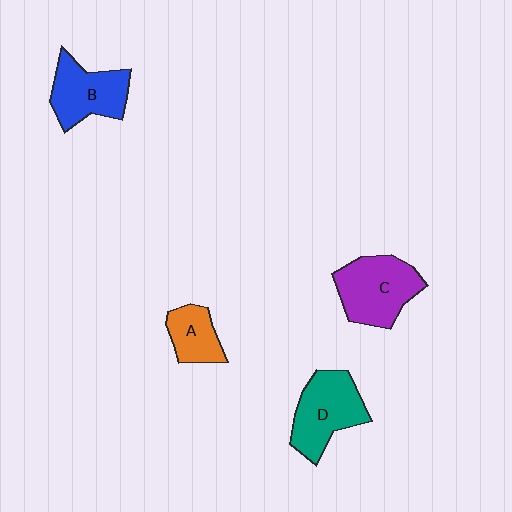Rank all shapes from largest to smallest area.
From largest to smallest: C (purple), D (teal), B (blue), A (orange).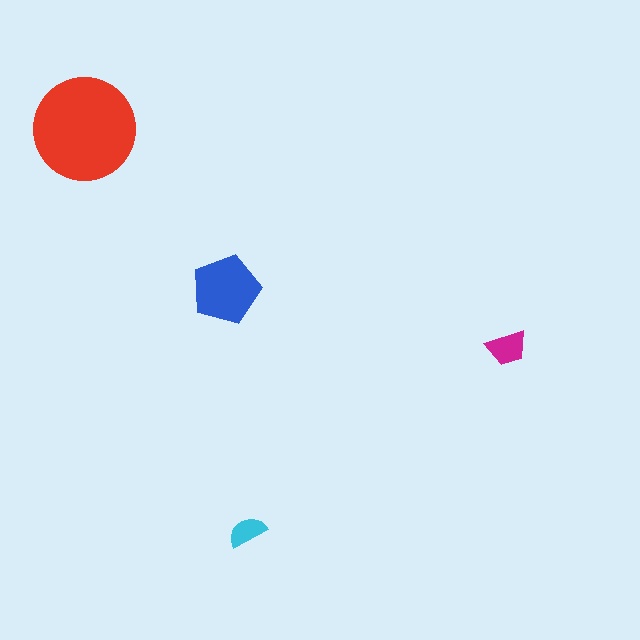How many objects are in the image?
There are 4 objects in the image.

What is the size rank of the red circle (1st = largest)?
1st.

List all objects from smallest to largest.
The cyan semicircle, the magenta trapezoid, the blue pentagon, the red circle.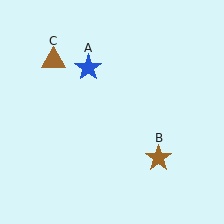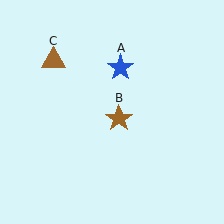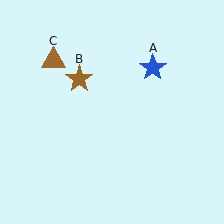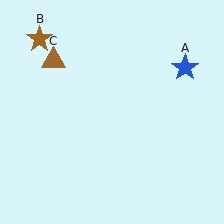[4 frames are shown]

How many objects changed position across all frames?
2 objects changed position: blue star (object A), brown star (object B).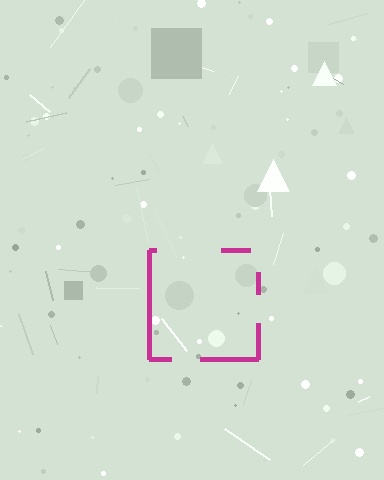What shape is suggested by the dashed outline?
The dashed outline suggests a square.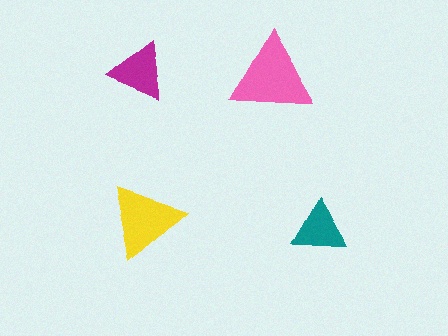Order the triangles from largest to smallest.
the pink one, the yellow one, the magenta one, the teal one.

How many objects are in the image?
There are 4 objects in the image.